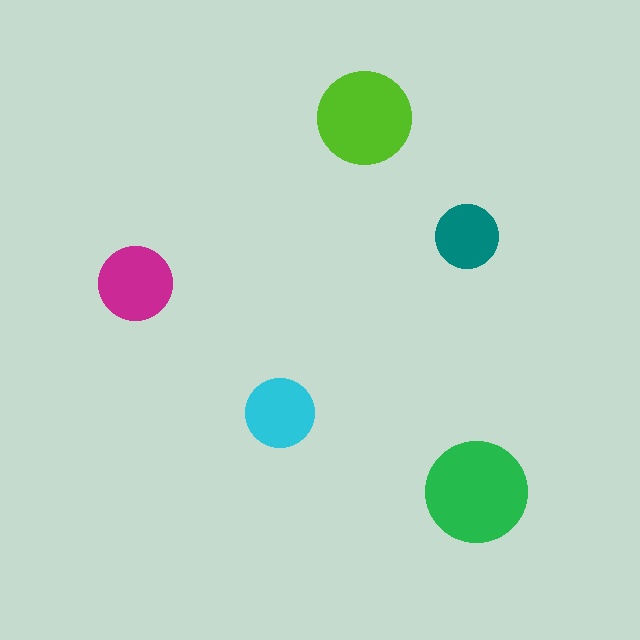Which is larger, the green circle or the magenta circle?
The green one.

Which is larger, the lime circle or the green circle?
The green one.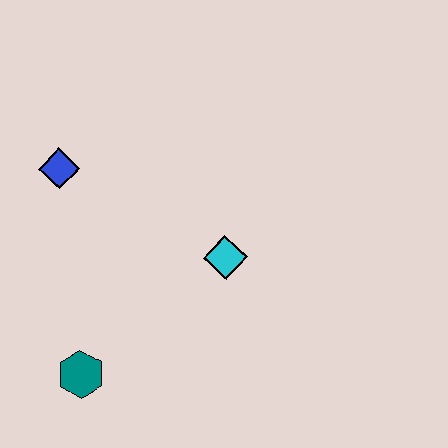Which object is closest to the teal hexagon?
The cyan diamond is closest to the teal hexagon.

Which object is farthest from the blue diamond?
The teal hexagon is farthest from the blue diamond.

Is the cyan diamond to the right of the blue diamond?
Yes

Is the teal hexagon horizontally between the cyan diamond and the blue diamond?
Yes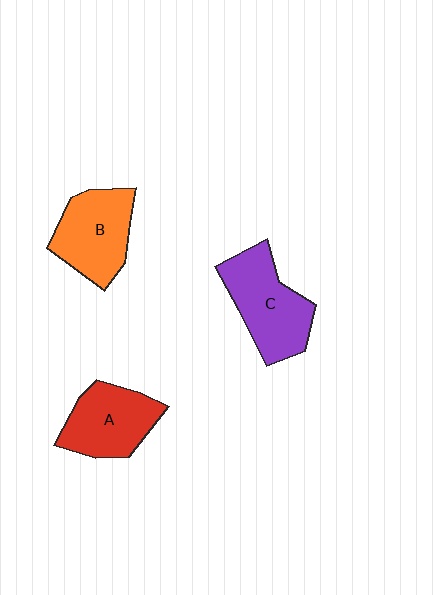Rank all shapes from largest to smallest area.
From largest to smallest: C (purple), B (orange), A (red).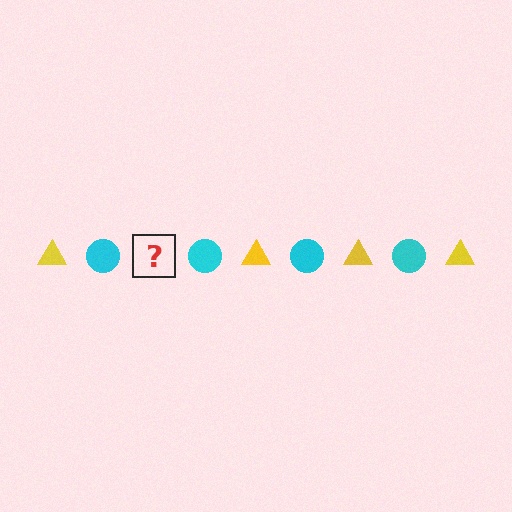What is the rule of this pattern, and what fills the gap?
The rule is that the pattern alternates between yellow triangle and cyan circle. The gap should be filled with a yellow triangle.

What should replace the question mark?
The question mark should be replaced with a yellow triangle.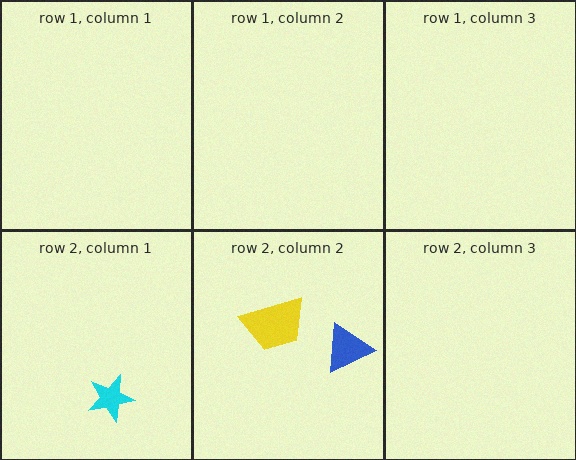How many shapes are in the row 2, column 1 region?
1.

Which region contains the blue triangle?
The row 2, column 2 region.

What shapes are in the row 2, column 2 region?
The blue triangle, the yellow trapezoid.